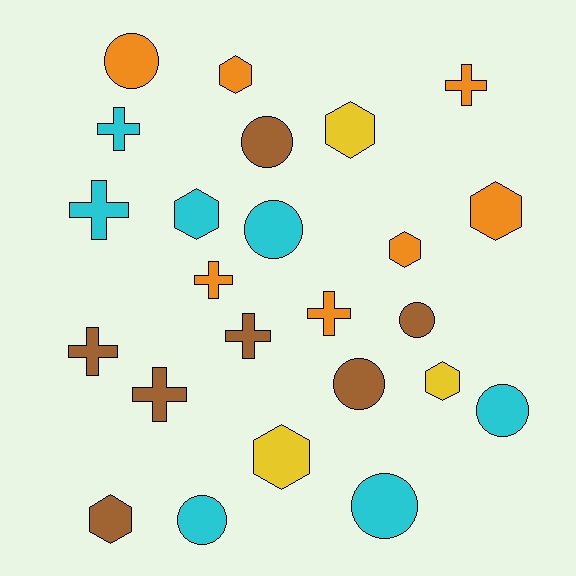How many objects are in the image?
There are 24 objects.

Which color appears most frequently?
Orange, with 7 objects.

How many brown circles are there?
There are 3 brown circles.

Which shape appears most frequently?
Hexagon, with 8 objects.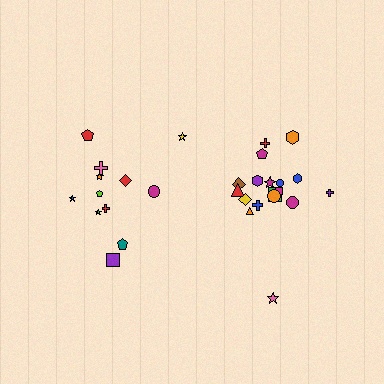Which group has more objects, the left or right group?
The right group.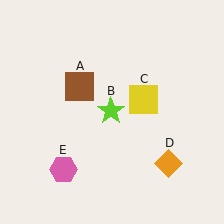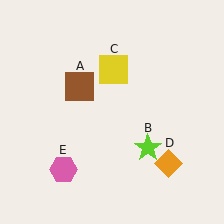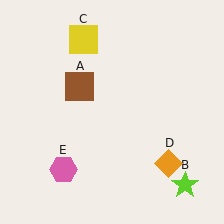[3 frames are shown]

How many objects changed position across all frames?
2 objects changed position: lime star (object B), yellow square (object C).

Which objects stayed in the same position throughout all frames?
Brown square (object A) and orange diamond (object D) and pink hexagon (object E) remained stationary.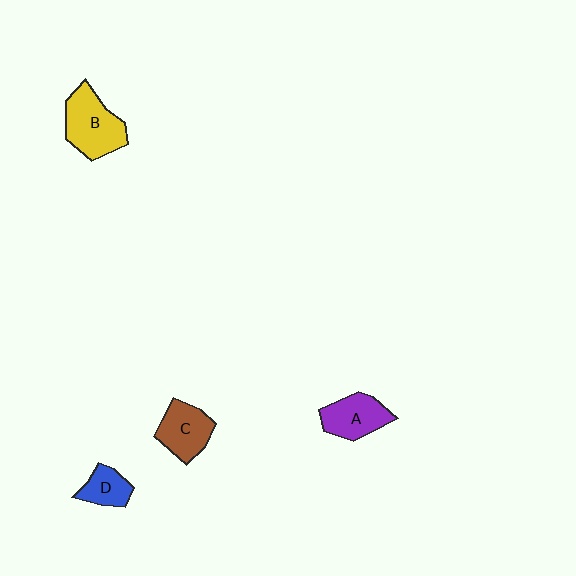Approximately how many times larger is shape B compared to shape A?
Approximately 1.3 times.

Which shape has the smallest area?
Shape D (blue).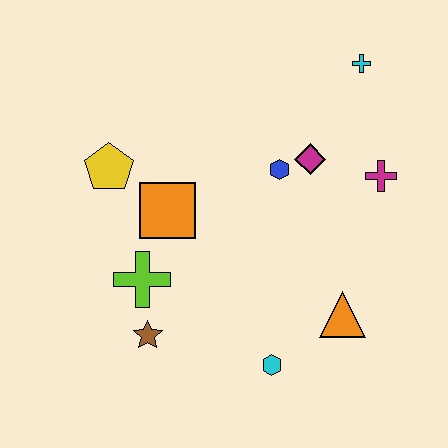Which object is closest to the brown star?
The lime cross is closest to the brown star.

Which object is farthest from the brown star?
The cyan cross is farthest from the brown star.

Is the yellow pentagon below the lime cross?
No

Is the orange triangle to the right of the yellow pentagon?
Yes